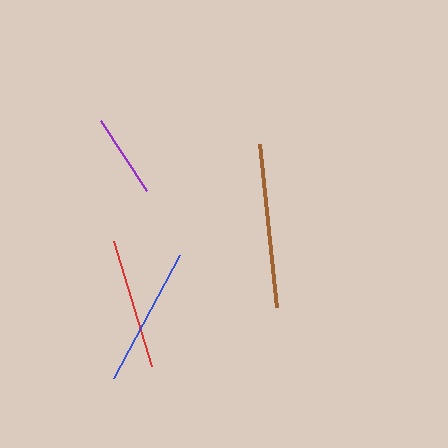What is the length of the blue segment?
The blue segment is approximately 139 pixels long.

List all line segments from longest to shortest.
From longest to shortest: brown, blue, red, purple.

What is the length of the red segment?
The red segment is approximately 131 pixels long.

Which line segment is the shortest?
The purple line is the shortest at approximately 84 pixels.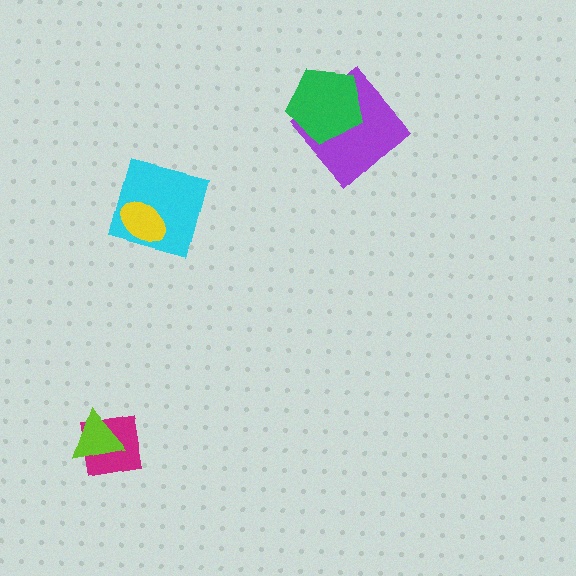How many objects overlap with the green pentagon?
1 object overlaps with the green pentagon.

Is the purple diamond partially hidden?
Yes, it is partially covered by another shape.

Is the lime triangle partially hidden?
No, no other shape covers it.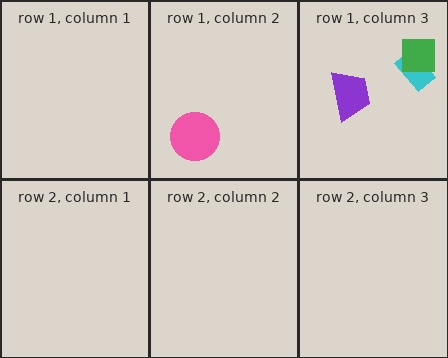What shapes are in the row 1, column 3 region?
The cyan rectangle, the green square, the purple trapezoid.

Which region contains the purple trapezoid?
The row 1, column 3 region.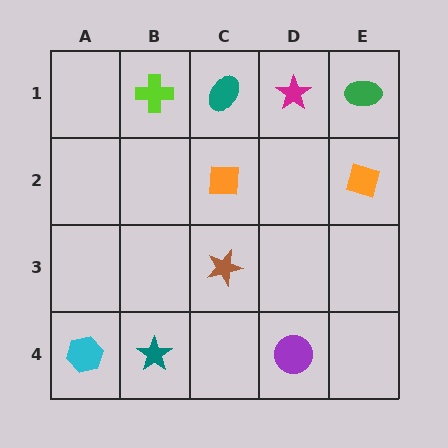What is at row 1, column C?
A teal ellipse.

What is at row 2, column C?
An orange square.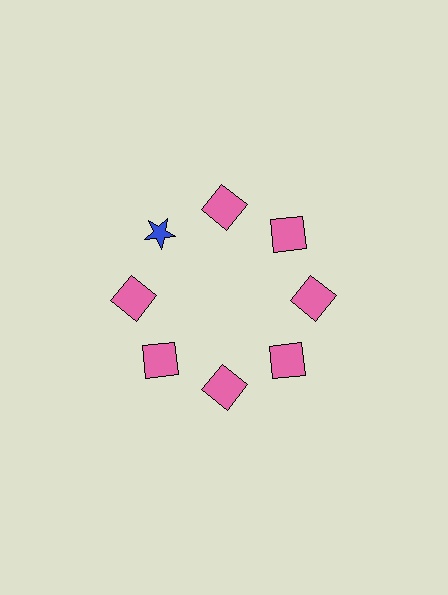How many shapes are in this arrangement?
There are 8 shapes arranged in a ring pattern.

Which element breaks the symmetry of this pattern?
The blue star at roughly the 10 o'clock position breaks the symmetry. All other shapes are pink squares.